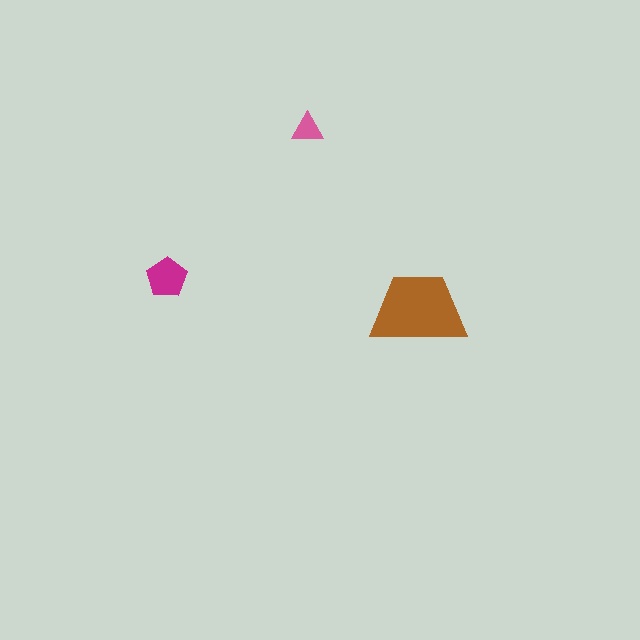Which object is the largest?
The brown trapezoid.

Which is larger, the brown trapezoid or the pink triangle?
The brown trapezoid.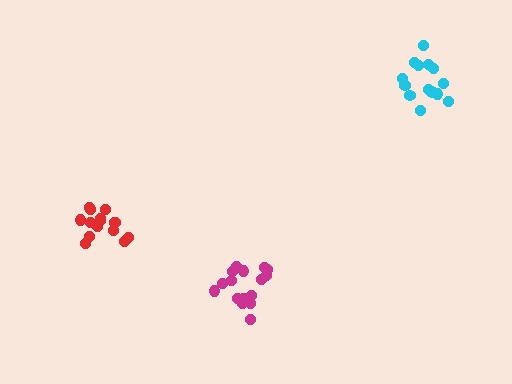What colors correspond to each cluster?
The clusters are colored: red, cyan, magenta.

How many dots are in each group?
Group 1: 15 dots, Group 2: 14 dots, Group 3: 16 dots (45 total).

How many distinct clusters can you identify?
There are 3 distinct clusters.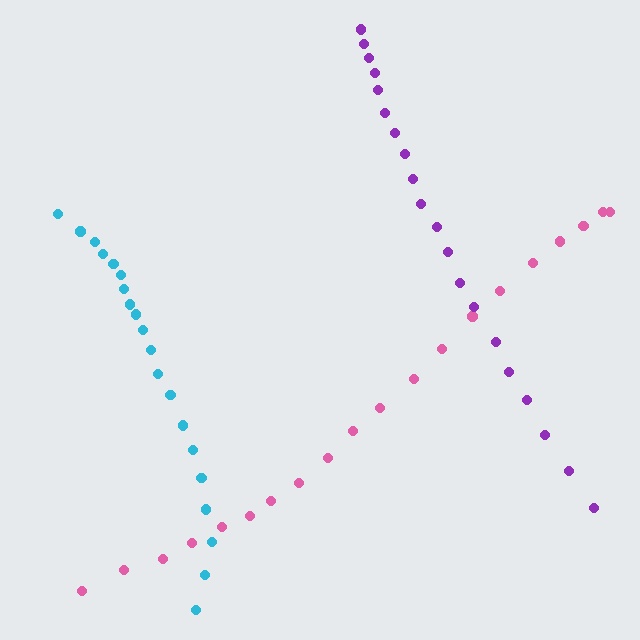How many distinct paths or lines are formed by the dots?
There are 3 distinct paths.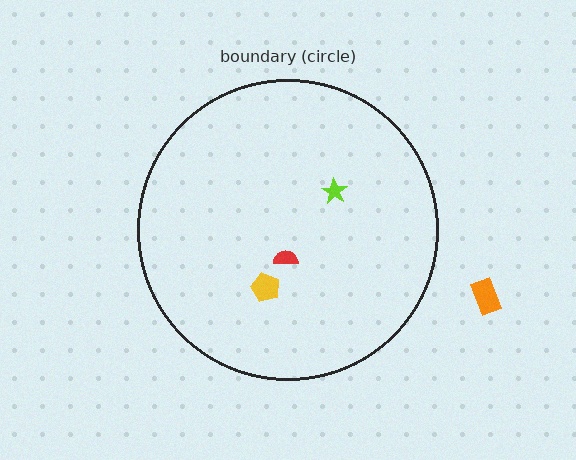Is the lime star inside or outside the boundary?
Inside.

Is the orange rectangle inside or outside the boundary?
Outside.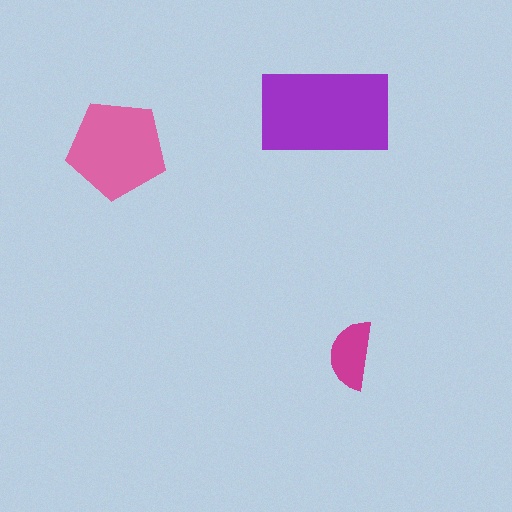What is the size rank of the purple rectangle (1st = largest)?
1st.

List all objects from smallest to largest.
The magenta semicircle, the pink pentagon, the purple rectangle.